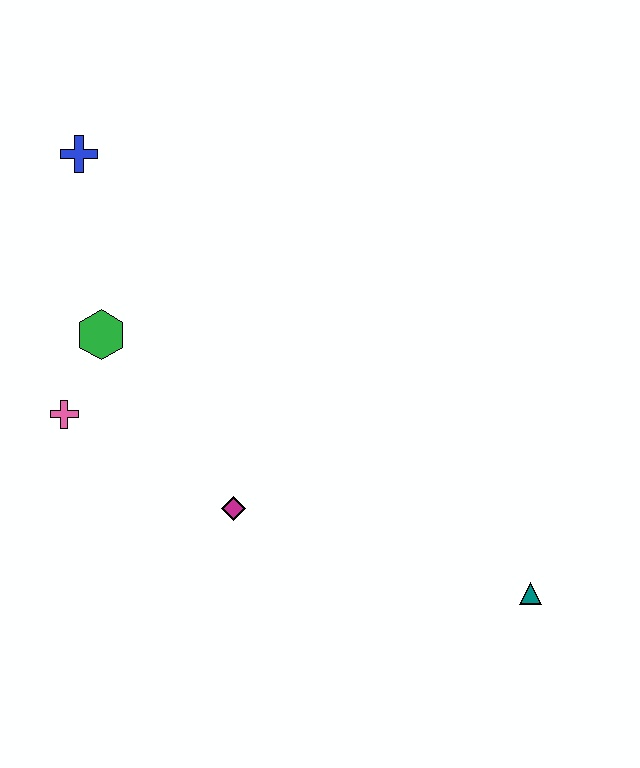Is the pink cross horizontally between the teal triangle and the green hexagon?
No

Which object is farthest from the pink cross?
The teal triangle is farthest from the pink cross.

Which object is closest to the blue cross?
The green hexagon is closest to the blue cross.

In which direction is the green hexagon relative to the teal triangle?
The green hexagon is to the left of the teal triangle.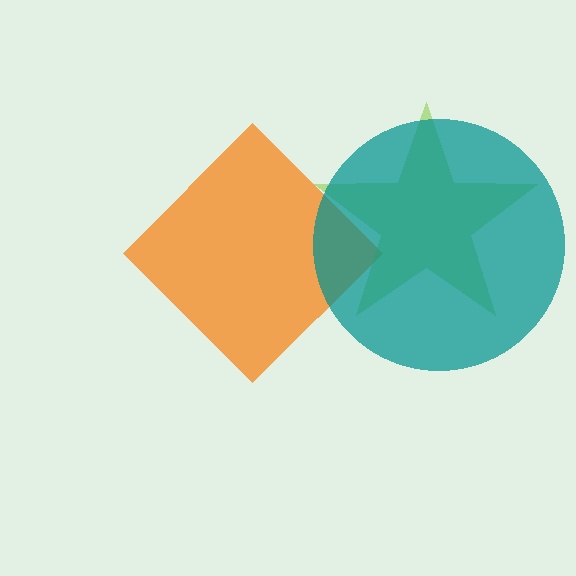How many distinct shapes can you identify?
There are 3 distinct shapes: an orange diamond, a lime star, a teal circle.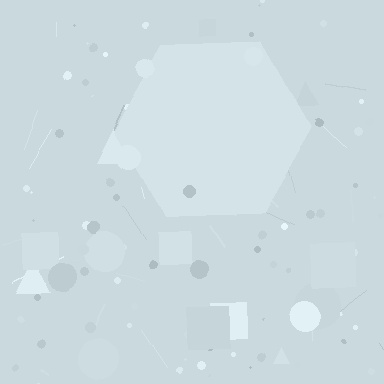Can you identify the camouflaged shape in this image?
The camouflaged shape is a hexagon.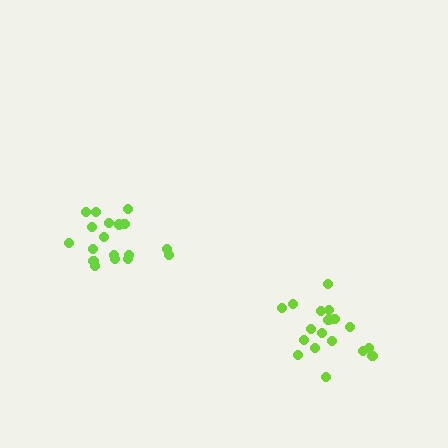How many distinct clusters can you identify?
There are 2 distinct clusters.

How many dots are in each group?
Group 1: 18 dots, Group 2: 18 dots (36 total).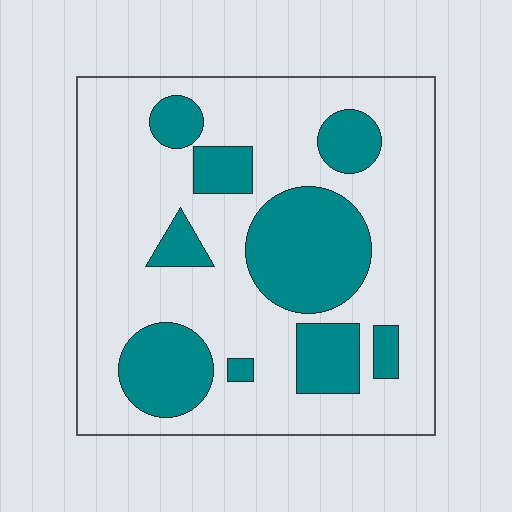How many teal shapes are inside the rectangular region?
9.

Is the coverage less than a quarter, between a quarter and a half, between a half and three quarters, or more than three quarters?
Between a quarter and a half.